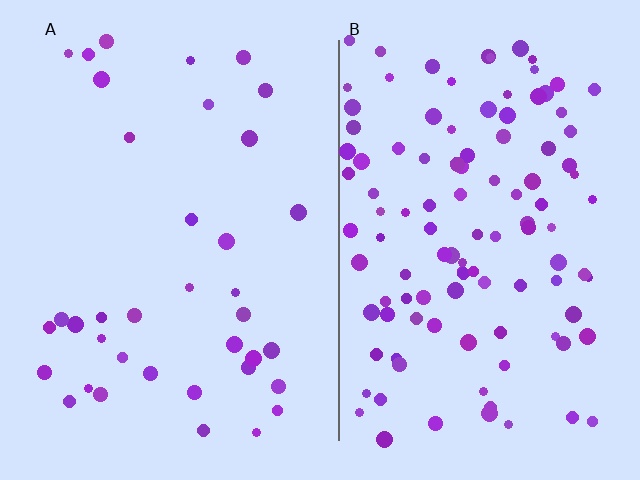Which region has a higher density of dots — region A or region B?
B (the right).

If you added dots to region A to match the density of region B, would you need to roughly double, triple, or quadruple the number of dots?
Approximately triple.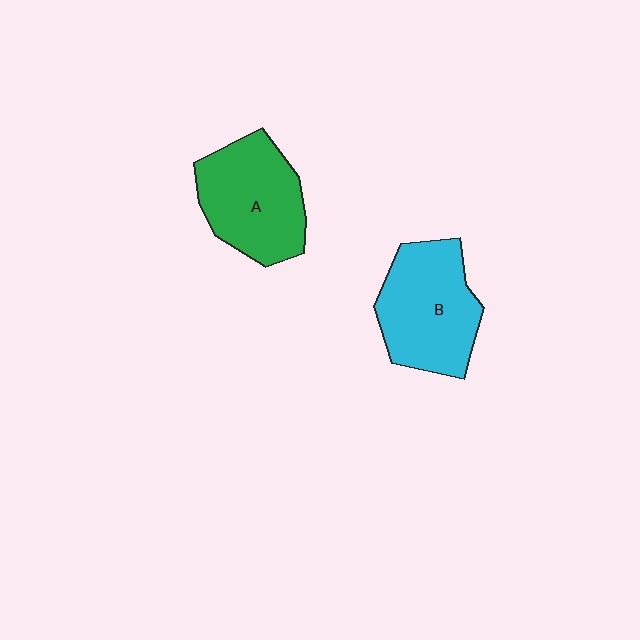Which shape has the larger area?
Shape B (cyan).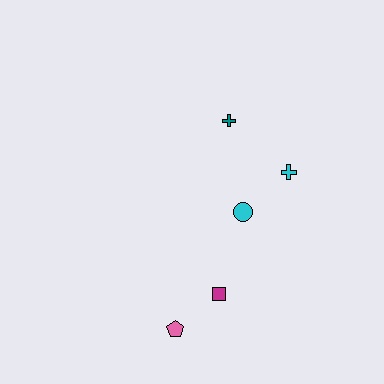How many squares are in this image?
There is 1 square.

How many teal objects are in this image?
There is 1 teal object.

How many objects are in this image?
There are 5 objects.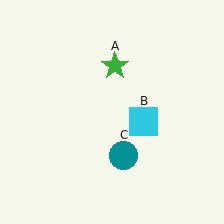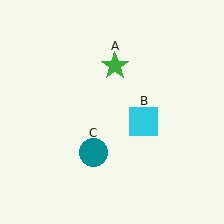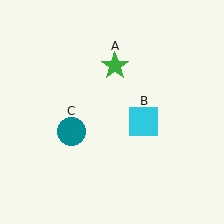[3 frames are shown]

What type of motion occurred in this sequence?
The teal circle (object C) rotated clockwise around the center of the scene.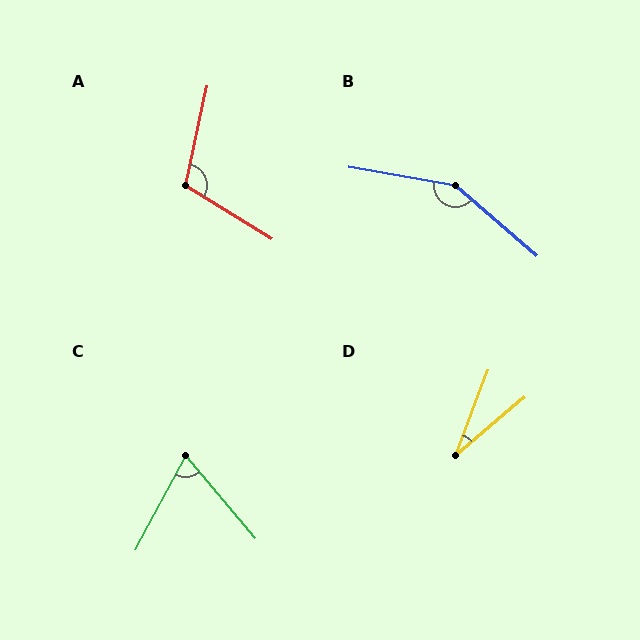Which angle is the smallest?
D, at approximately 29 degrees.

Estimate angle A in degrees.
Approximately 109 degrees.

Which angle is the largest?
B, at approximately 149 degrees.